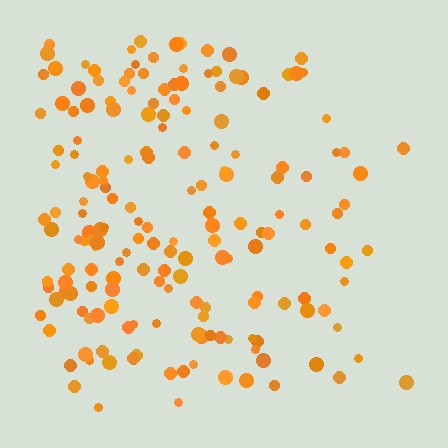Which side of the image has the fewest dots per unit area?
The right.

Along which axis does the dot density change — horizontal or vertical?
Horizontal.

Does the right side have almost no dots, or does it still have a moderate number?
Still a moderate number, just noticeably fewer than the left.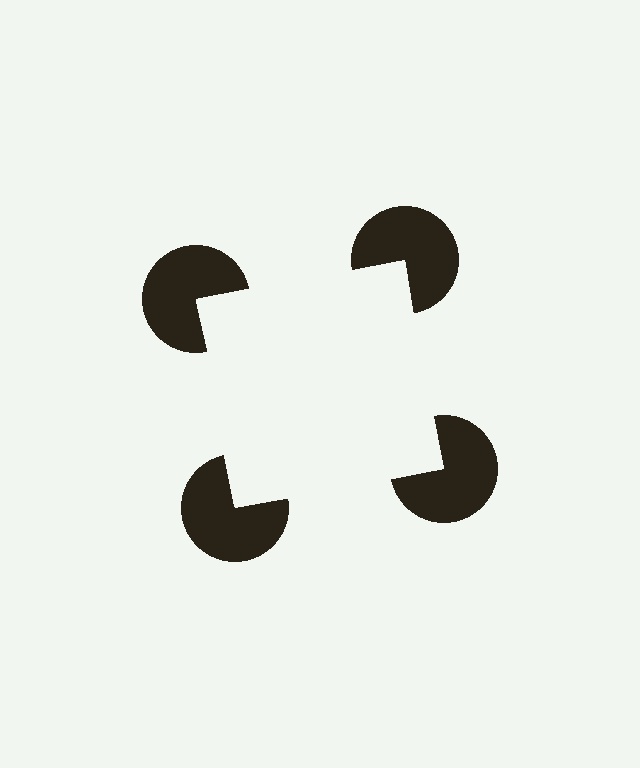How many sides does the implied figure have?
4 sides.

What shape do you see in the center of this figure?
An illusory square — its edges are inferred from the aligned wedge cuts in the pac-man discs, not physically drawn.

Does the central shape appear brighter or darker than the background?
It typically appears slightly brighter than the background, even though no actual brightness change is drawn.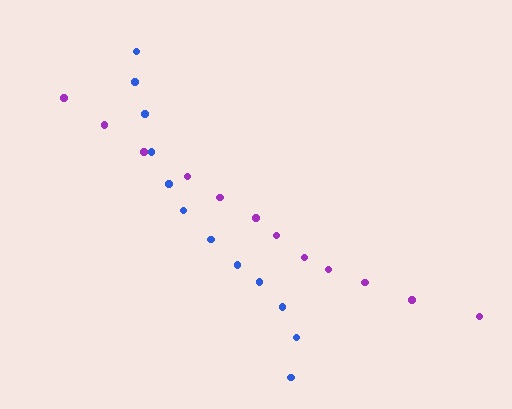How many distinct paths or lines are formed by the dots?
There are 2 distinct paths.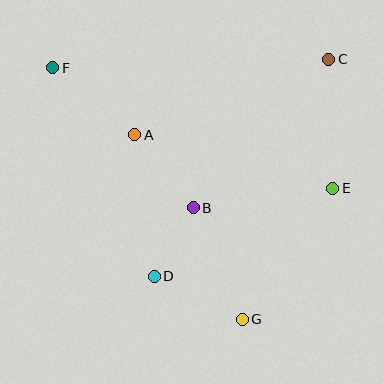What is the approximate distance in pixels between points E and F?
The distance between E and F is approximately 305 pixels.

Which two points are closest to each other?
Points B and D are closest to each other.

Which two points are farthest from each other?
Points F and G are farthest from each other.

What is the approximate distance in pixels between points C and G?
The distance between C and G is approximately 274 pixels.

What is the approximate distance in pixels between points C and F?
The distance between C and F is approximately 276 pixels.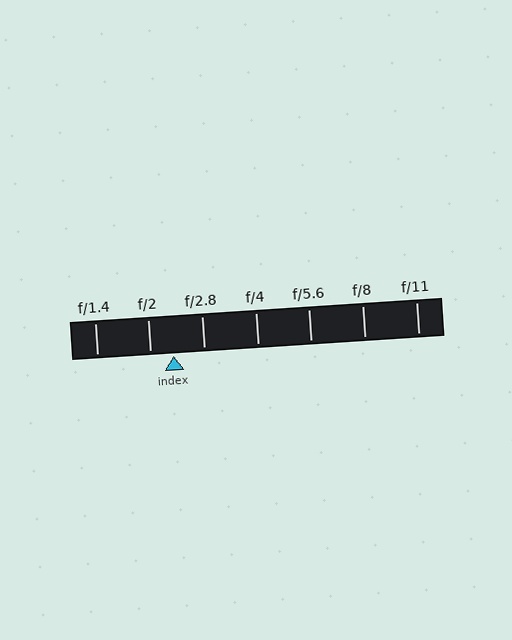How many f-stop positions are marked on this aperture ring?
There are 7 f-stop positions marked.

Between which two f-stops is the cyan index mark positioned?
The index mark is between f/2 and f/2.8.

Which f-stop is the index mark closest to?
The index mark is closest to f/2.